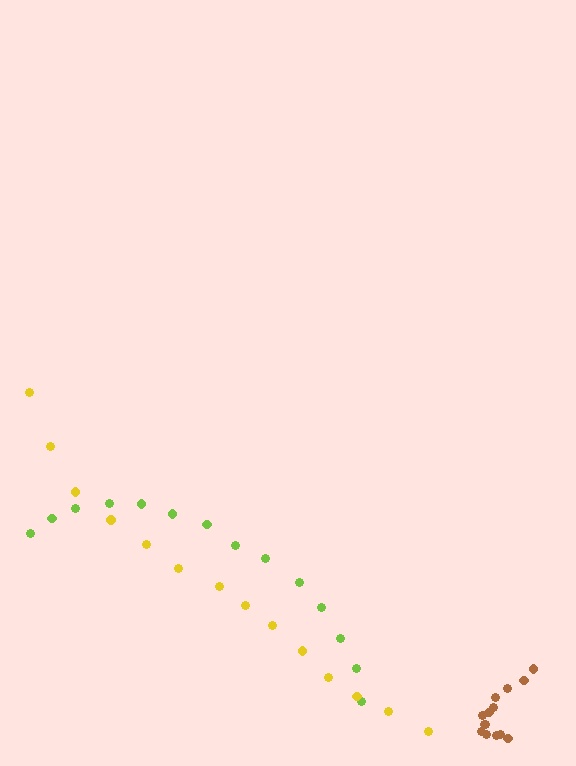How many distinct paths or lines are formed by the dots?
There are 3 distinct paths.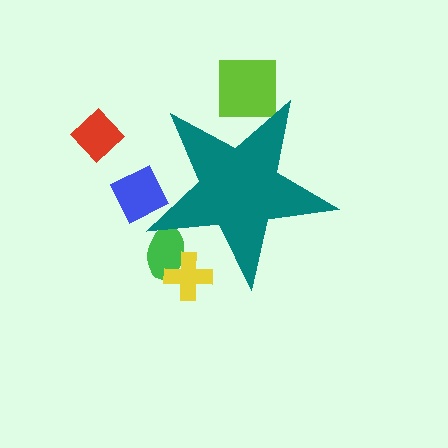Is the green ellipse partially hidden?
Yes, the green ellipse is partially hidden behind the teal star.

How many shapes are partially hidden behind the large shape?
4 shapes are partially hidden.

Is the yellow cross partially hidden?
Yes, the yellow cross is partially hidden behind the teal star.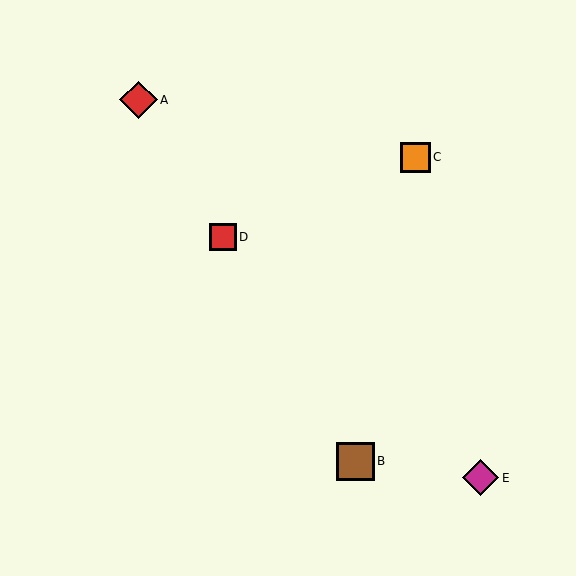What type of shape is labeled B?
Shape B is a brown square.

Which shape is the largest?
The brown square (labeled B) is the largest.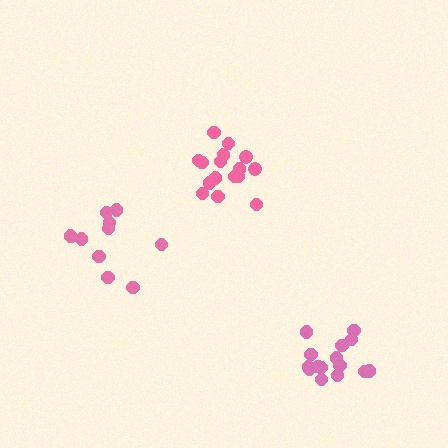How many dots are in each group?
Group 1: 15 dots, Group 2: 16 dots, Group 3: 11 dots (42 total).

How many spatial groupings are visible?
There are 3 spatial groupings.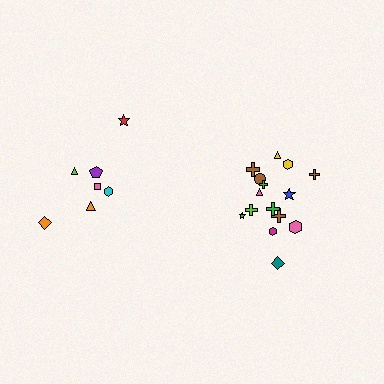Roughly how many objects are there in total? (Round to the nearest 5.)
Roughly 20 objects in total.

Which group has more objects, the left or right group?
The right group.